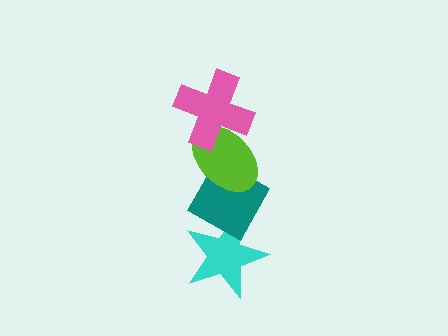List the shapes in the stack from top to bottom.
From top to bottom: the pink cross, the lime ellipse, the teal diamond, the cyan star.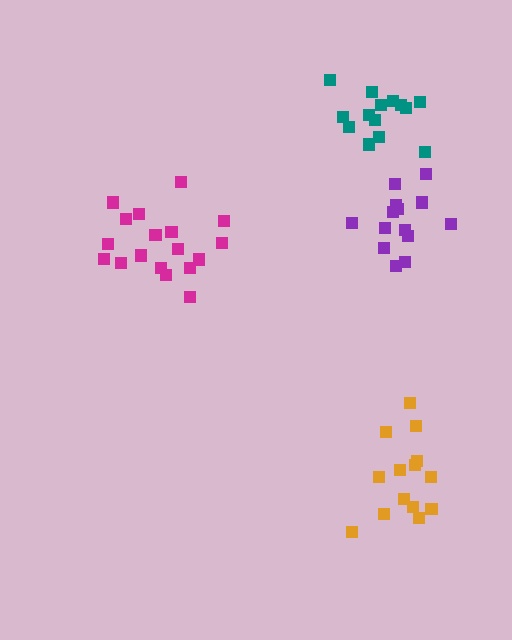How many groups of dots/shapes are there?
There are 4 groups.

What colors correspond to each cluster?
The clusters are colored: teal, purple, magenta, orange.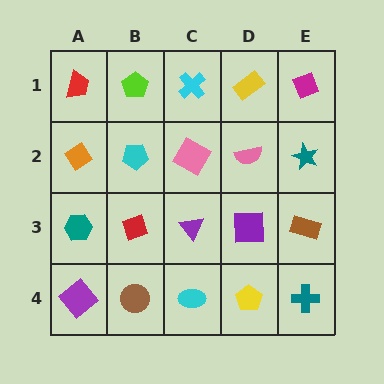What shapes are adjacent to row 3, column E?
A teal star (row 2, column E), a teal cross (row 4, column E), a purple square (row 3, column D).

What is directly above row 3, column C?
A pink diamond.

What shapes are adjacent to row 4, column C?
A purple triangle (row 3, column C), a brown circle (row 4, column B), a yellow pentagon (row 4, column D).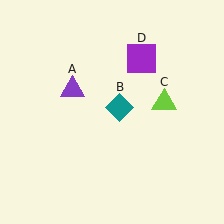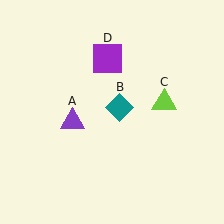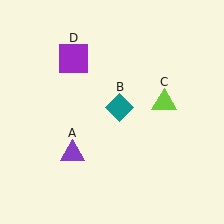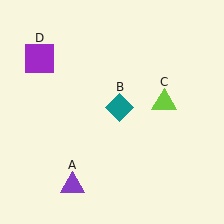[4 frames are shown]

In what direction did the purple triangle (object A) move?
The purple triangle (object A) moved down.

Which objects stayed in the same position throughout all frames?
Teal diamond (object B) and lime triangle (object C) remained stationary.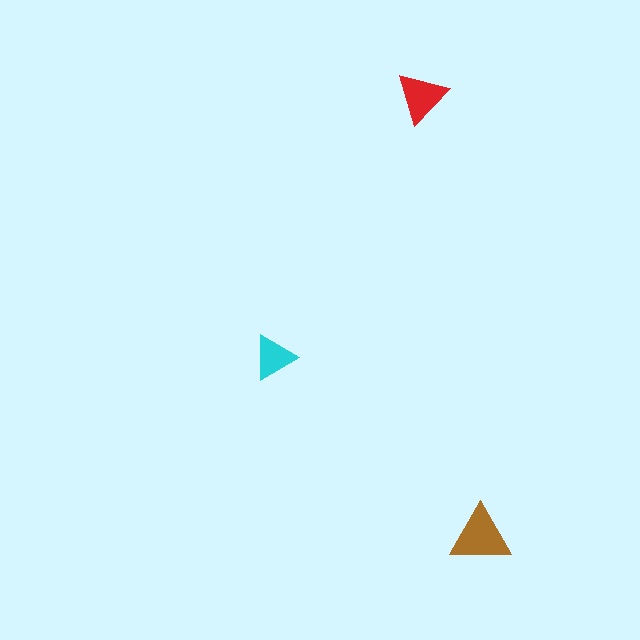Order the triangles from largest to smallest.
the brown one, the red one, the cyan one.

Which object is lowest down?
The brown triangle is bottommost.